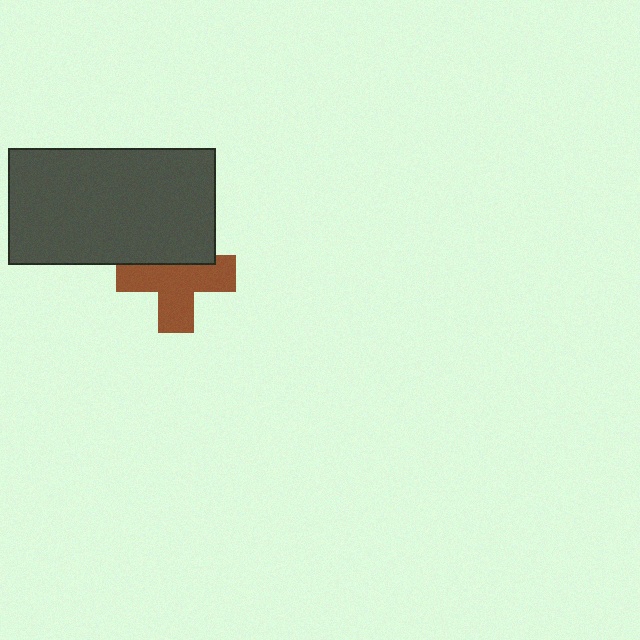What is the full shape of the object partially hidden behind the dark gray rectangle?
The partially hidden object is a brown cross.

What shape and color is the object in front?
The object in front is a dark gray rectangle.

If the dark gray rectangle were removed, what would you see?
You would see the complete brown cross.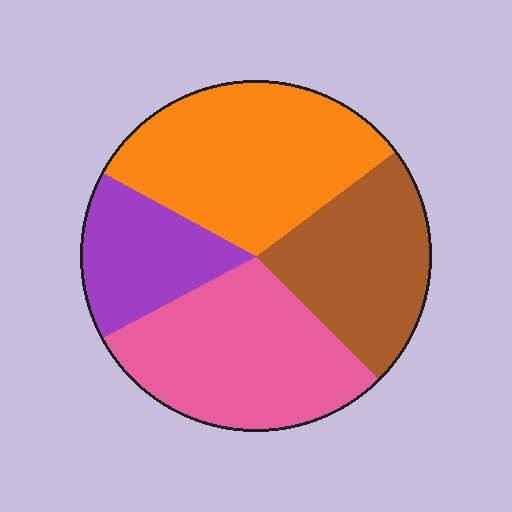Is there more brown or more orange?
Orange.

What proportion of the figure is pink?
Pink takes up about one third (1/3) of the figure.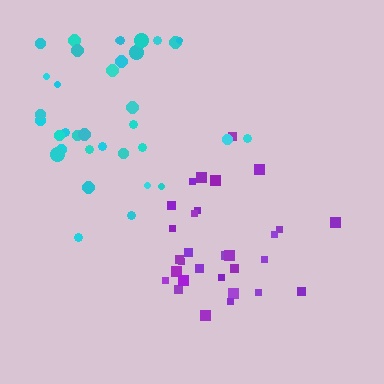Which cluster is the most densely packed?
Purple.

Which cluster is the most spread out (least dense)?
Cyan.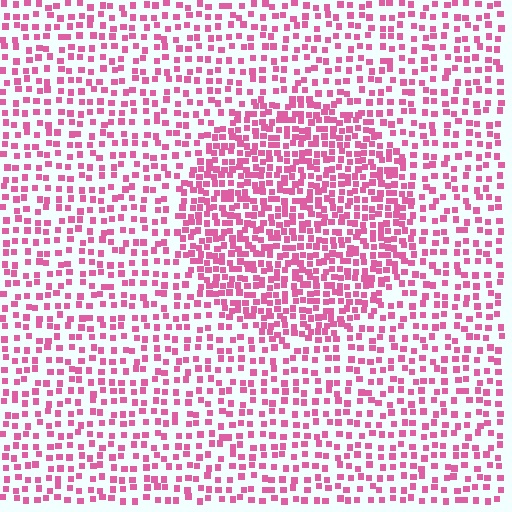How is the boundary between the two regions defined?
The boundary is defined by a change in element density (approximately 1.9x ratio). All elements are the same color, size, and shape.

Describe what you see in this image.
The image contains small pink elements arranged at two different densities. A circle-shaped region is visible where the elements are more densely packed than the surrounding area.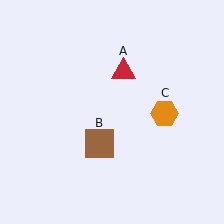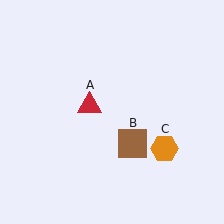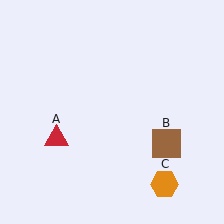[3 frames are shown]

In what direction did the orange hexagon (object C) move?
The orange hexagon (object C) moved down.